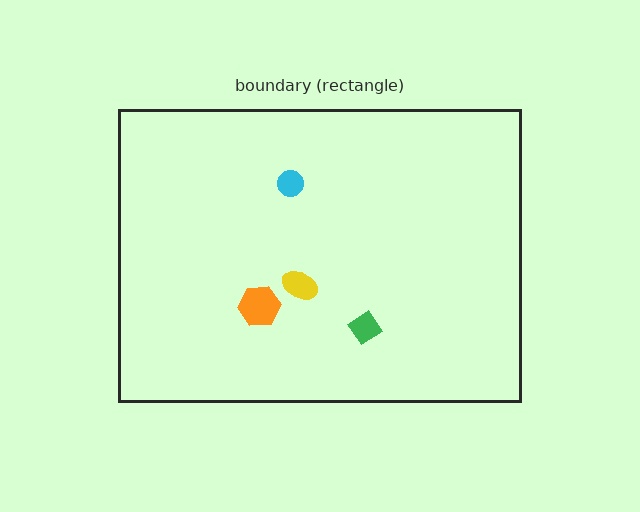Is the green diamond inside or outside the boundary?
Inside.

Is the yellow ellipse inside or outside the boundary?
Inside.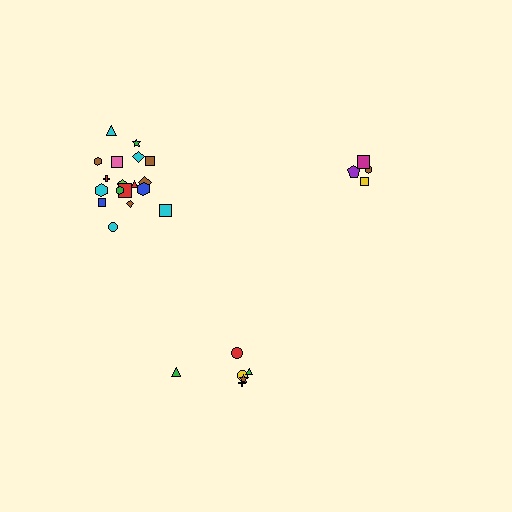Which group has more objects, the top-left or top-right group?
The top-left group.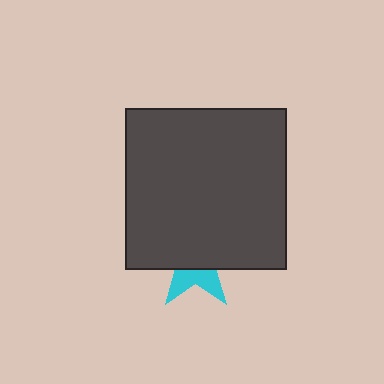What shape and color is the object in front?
The object in front is a dark gray square.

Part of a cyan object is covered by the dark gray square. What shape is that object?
It is a star.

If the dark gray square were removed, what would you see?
You would see the complete cyan star.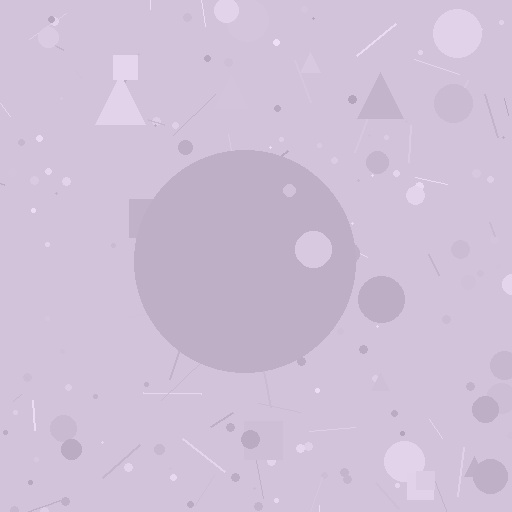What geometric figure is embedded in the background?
A circle is embedded in the background.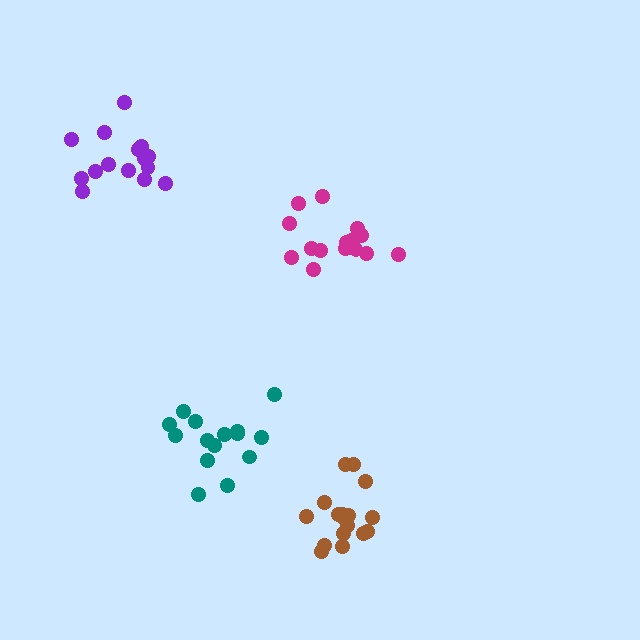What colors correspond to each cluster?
The clusters are colored: purple, teal, brown, magenta.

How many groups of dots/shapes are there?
There are 4 groups.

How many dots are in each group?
Group 1: 15 dots, Group 2: 15 dots, Group 3: 17 dots, Group 4: 16 dots (63 total).